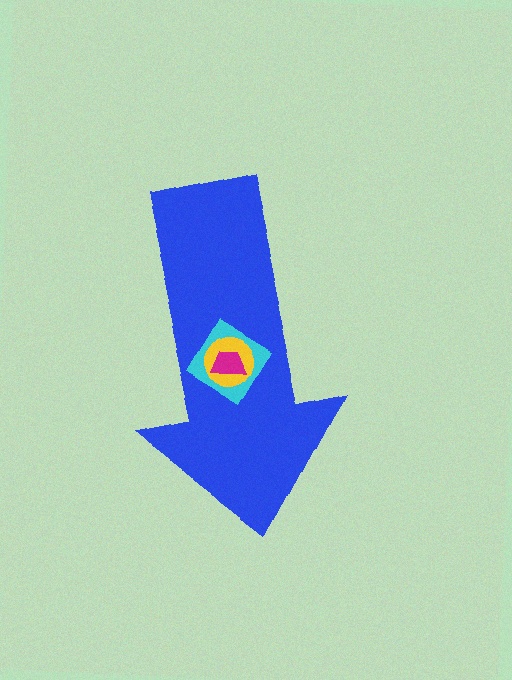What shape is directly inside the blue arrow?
The cyan diamond.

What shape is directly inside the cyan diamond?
The yellow circle.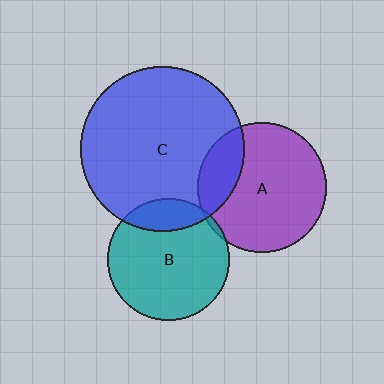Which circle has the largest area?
Circle C (blue).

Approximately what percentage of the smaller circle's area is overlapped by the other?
Approximately 5%.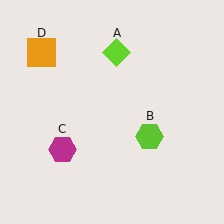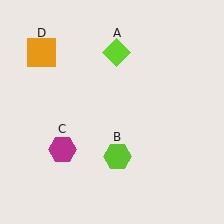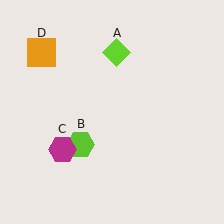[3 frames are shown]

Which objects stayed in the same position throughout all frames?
Lime diamond (object A) and magenta hexagon (object C) and orange square (object D) remained stationary.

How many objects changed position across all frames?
1 object changed position: lime hexagon (object B).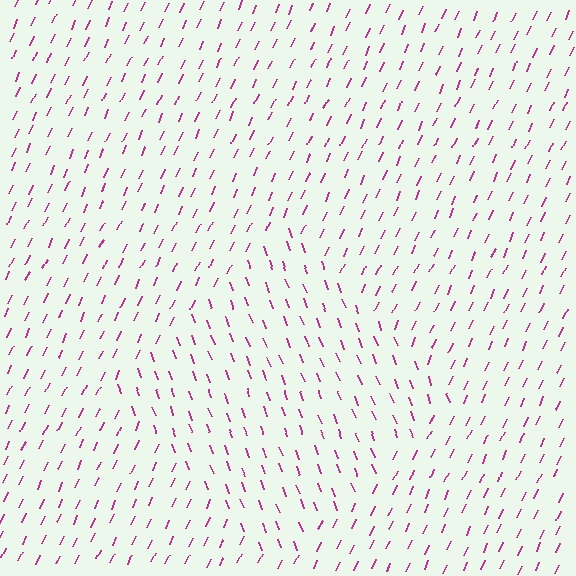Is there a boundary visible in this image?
Yes, there is a texture boundary formed by a change in line orientation.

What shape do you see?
I see a diamond.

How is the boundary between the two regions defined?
The boundary is defined purely by a change in line orientation (approximately 45 degrees difference). All lines are the same color and thickness.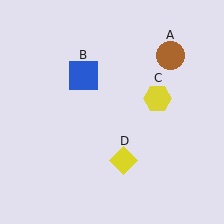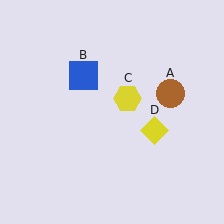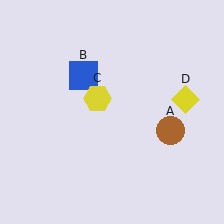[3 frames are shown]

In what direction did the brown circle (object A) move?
The brown circle (object A) moved down.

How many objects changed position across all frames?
3 objects changed position: brown circle (object A), yellow hexagon (object C), yellow diamond (object D).